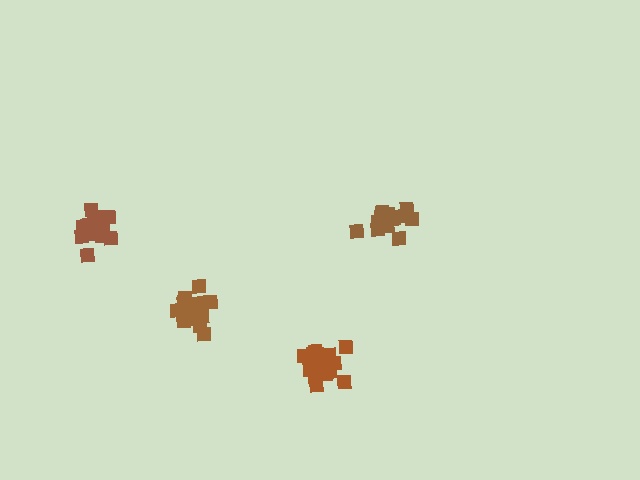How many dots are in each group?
Group 1: 16 dots, Group 2: 16 dots, Group 3: 18 dots, Group 4: 19 dots (69 total).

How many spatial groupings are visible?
There are 4 spatial groupings.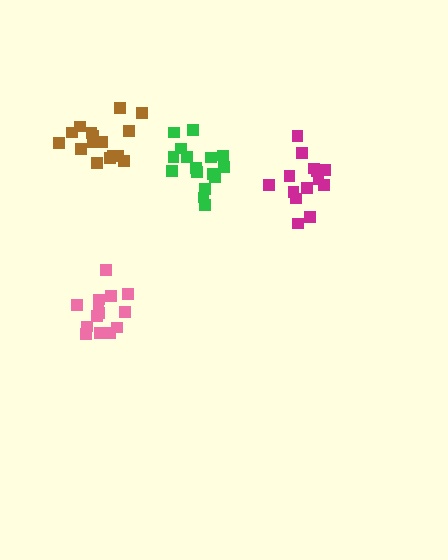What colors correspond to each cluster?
The clusters are colored: brown, green, magenta, pink.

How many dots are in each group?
Group 1: 16 dots, Group 2: 16 dots, Group 3: 14 dots, Group 4: 14 dots (60 total).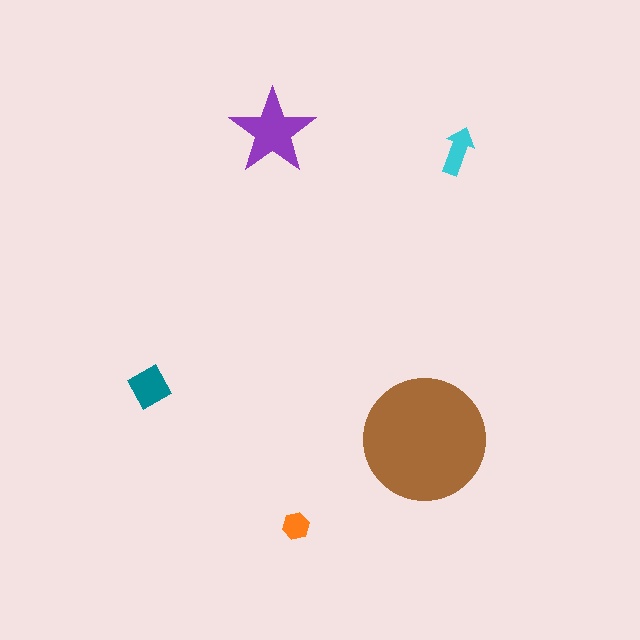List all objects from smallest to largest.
The orange hexagon, the cyan arrow, the teal diamond, the purple star, the brown circle.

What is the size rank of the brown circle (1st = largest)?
1st.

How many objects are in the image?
There are 5 objects in the image.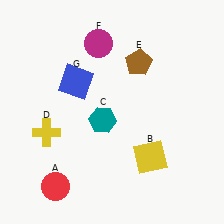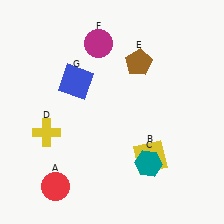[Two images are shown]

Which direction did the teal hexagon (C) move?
The teal hexagon (C) moved right.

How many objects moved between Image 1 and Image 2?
1 object moved between the two images.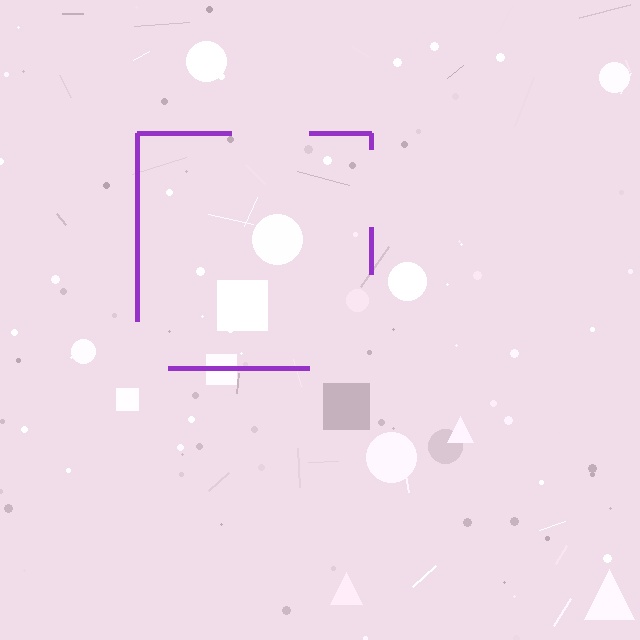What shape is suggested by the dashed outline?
The dashed outline suggests a square.